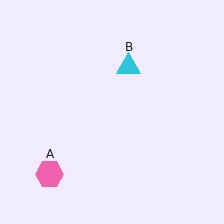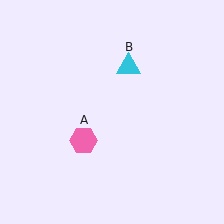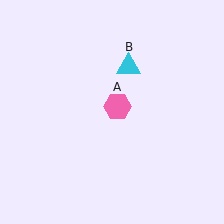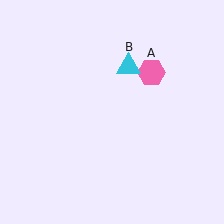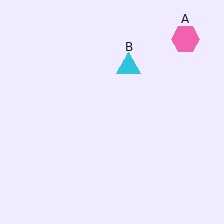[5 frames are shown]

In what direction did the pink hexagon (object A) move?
The pink hexagon (object A) moved up and to the right.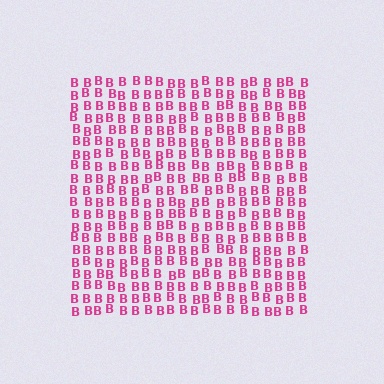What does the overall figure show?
The overall figure shows a square.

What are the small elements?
The small elements are letter B's.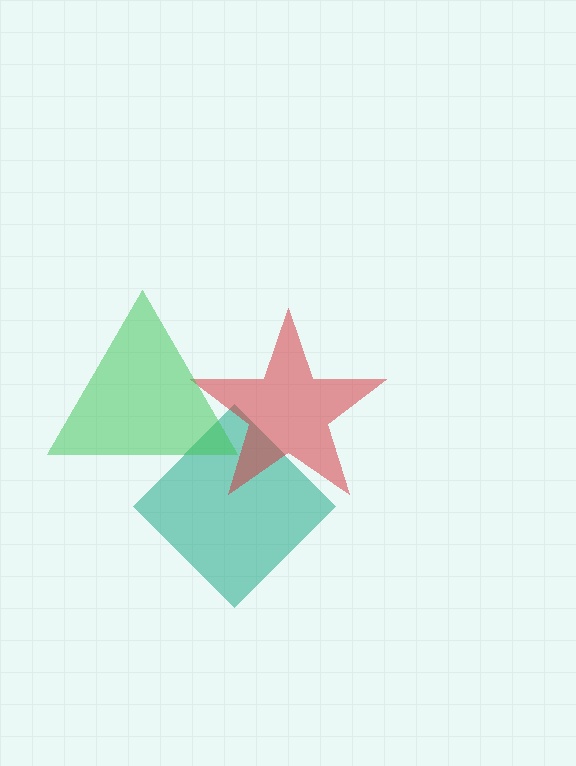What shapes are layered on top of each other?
The layered shapes are: a teal diamond, a red star, a green triangle.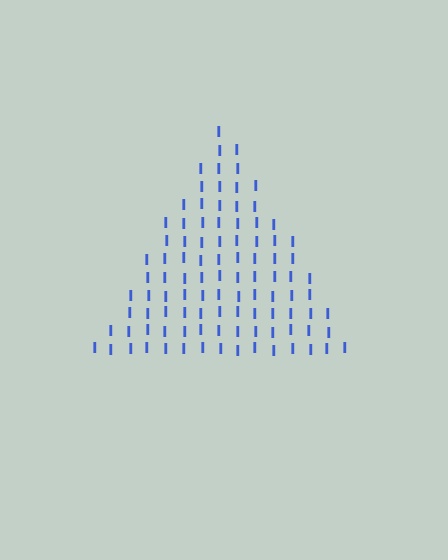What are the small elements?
The small elements are letter I's.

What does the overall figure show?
The overall figure shows a triangle.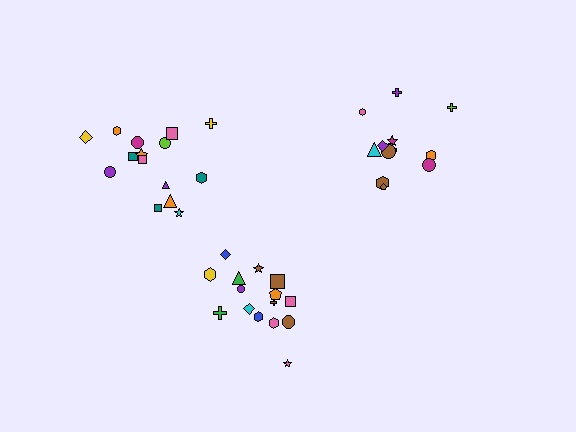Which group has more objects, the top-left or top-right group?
The top-left group.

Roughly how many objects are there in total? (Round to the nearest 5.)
Roughly 40 objects in total.